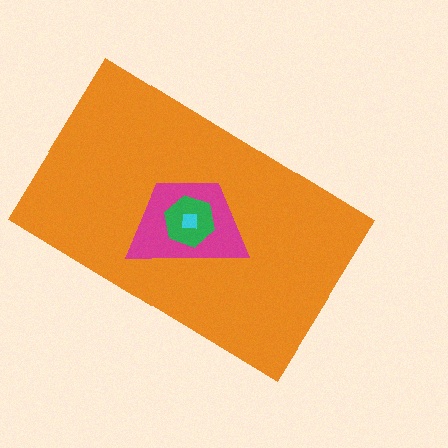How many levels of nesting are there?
4.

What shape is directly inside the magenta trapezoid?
The green hexagon.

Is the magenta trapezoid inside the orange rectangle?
Yes.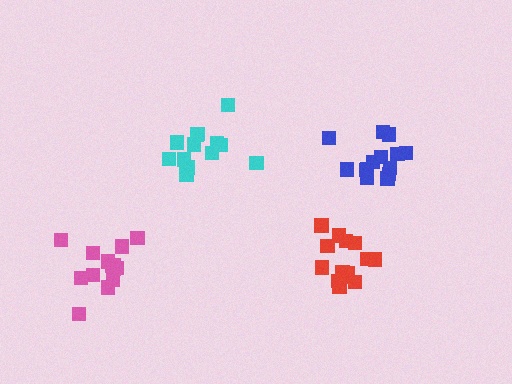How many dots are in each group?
Group 1: 14 dots, Group 2: 13 dots, Group 3: 14 dots, Group 4: 14 dots (55 total).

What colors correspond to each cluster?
The clusters are colored: pink, cyan, blue, red.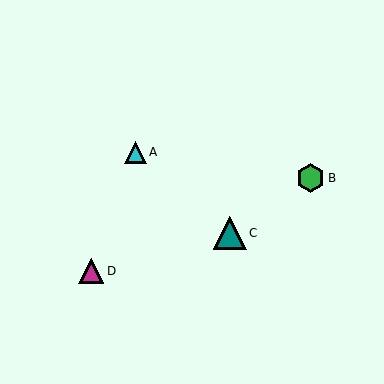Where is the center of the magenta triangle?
The center of the magenta triangle is at (91, 271).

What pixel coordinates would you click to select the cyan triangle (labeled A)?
Click at (135, 152) to select the cyan triangle A.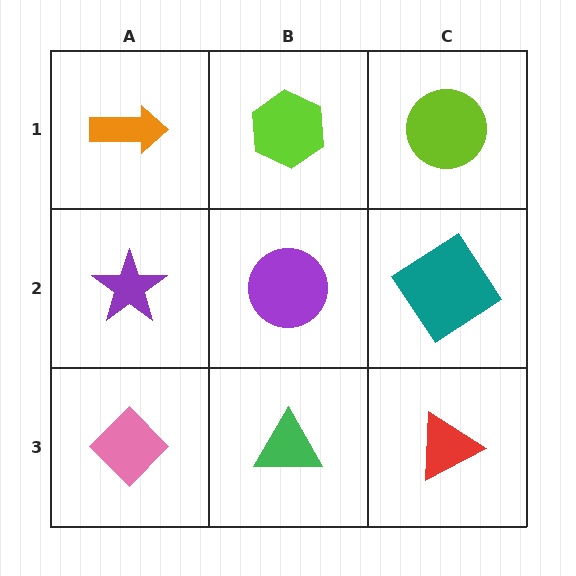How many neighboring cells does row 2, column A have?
3.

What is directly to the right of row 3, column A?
A green triangle.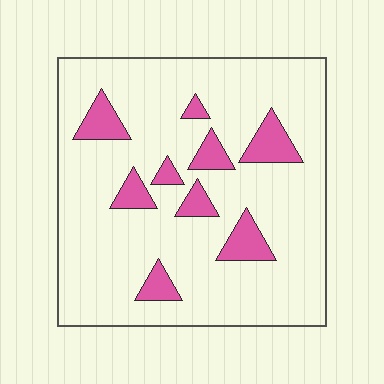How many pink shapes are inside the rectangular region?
9.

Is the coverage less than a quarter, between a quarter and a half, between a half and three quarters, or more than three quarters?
Less than a quarter.